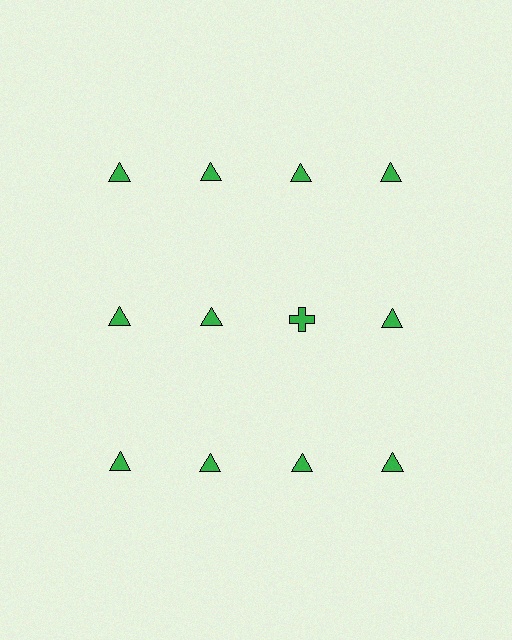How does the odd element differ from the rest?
It has a different shape: cross instead of triangle.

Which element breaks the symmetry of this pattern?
The green cross in the second row, center column breaks the symmetry. All other shapes are green triangles.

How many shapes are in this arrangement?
There are 12 shapes arranged in a grid pattern.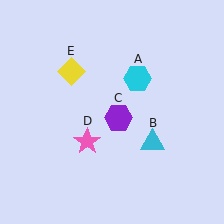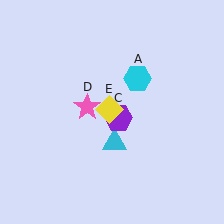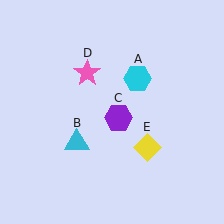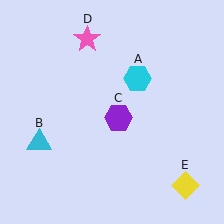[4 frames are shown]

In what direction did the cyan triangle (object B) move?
The cyan triangle (object B) moved left.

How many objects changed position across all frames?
3 objects changed position: cyan triangle (object B), pink star (object D), yellow diamond (object E).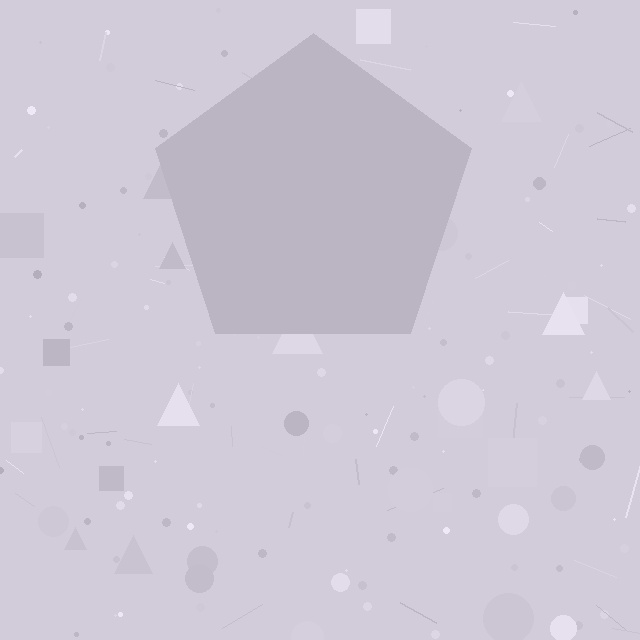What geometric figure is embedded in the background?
A pentagon is embedded in the background.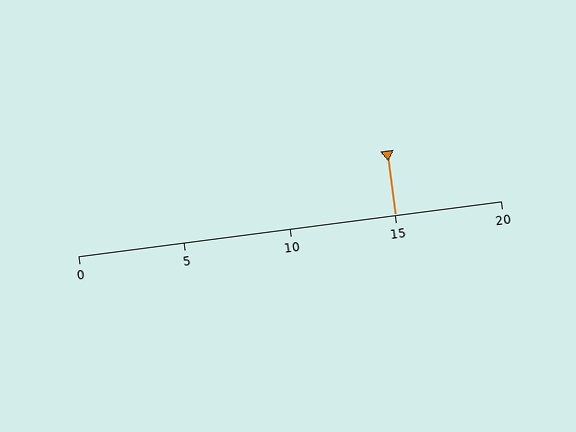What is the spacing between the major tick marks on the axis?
The major ticks are spaced 5 apart.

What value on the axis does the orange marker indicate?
The marker indicates approximately 15.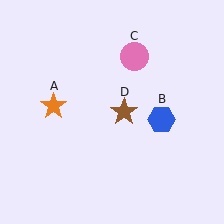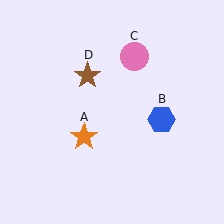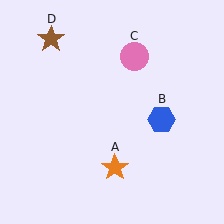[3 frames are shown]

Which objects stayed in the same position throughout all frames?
Blue hexagon (object B) and pink circle (object C) remained stationary.